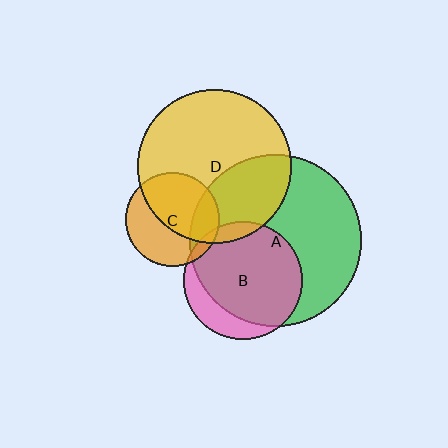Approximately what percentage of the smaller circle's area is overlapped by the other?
Approximately 55%.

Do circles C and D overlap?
Yes.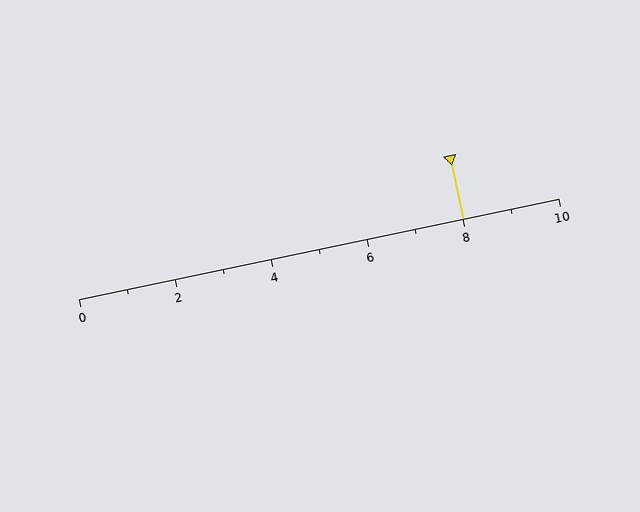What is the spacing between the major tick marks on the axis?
The major ticks are spaced 2 apart.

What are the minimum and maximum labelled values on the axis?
The axis runs from 0 to 10.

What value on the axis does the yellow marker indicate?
The marker indicates approximately 8.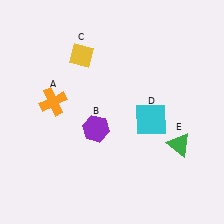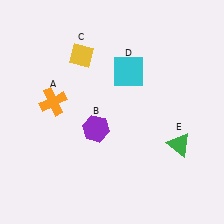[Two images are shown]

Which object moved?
The cyan square (D) moved up.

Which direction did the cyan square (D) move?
The cyan square (D) moved up.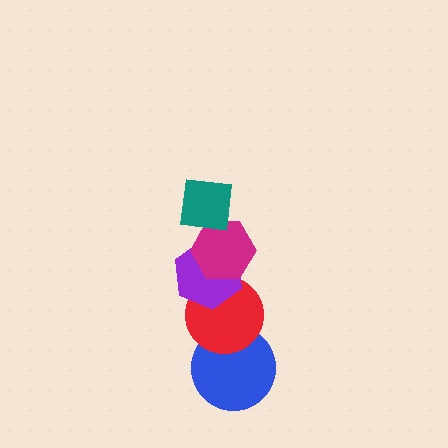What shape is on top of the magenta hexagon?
The teal square is on top of the magenta hexagon.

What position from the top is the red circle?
The red circle is 4th from the top.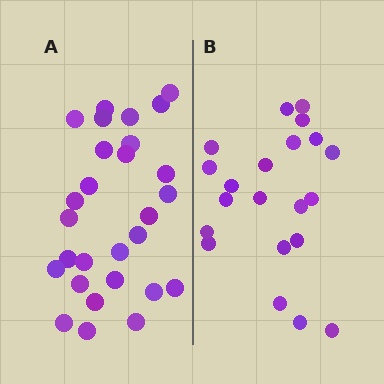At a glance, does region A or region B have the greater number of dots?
Region A (the left region) has more dots.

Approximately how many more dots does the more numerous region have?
Region A has roughly 8 or so more dots than region B.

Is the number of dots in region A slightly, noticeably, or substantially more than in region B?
Region A has noticeably more, but not dramatically so. The ratio is roughly 1.3 to 1.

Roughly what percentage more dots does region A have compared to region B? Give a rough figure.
About 35% more.